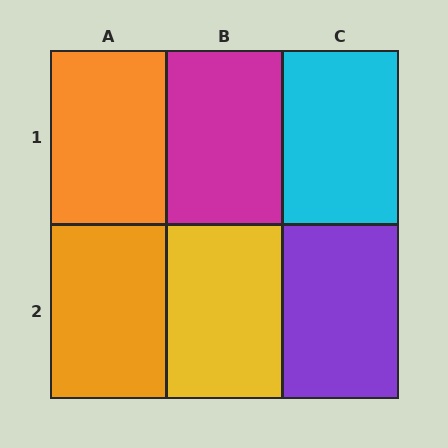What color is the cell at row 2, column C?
Purple.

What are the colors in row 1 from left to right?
Orange, magenta, cyan.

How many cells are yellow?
1 cell is yellow.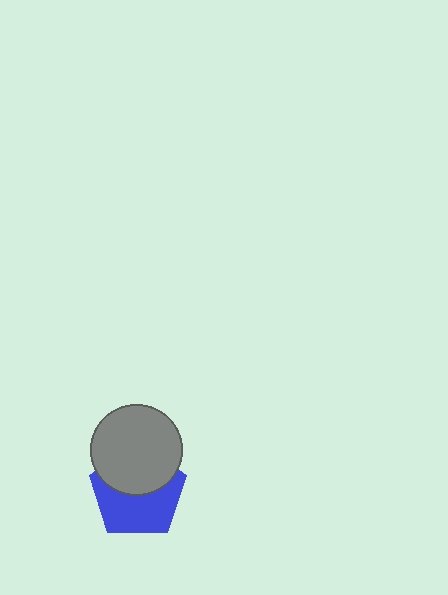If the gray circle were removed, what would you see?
You would see the complete blue pentagon.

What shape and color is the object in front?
The object in front is a gray circle.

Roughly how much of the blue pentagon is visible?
About half of it is visible (roughly 56%).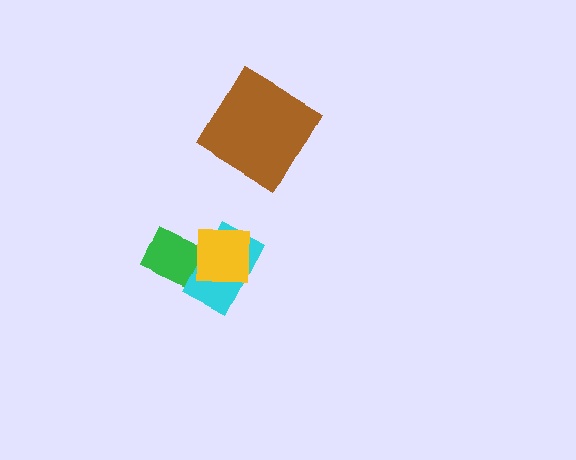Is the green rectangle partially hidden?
Yes, it is partially covered by another shape.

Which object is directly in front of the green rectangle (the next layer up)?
The cyan rectangle is directly in front of the green rectangle.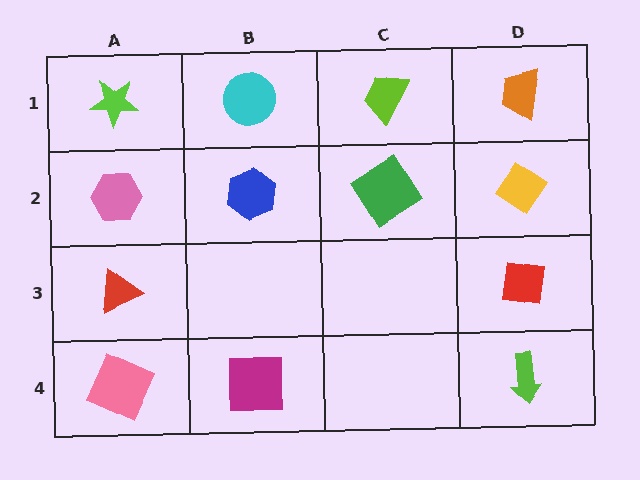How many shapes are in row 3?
2 shapes.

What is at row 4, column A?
A pink square.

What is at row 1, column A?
A lime star.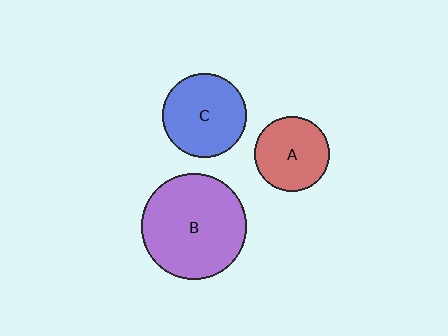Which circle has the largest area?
Circle B (purple).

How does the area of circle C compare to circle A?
Approximately 1.2 times.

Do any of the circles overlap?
No, none of the circles overlap.